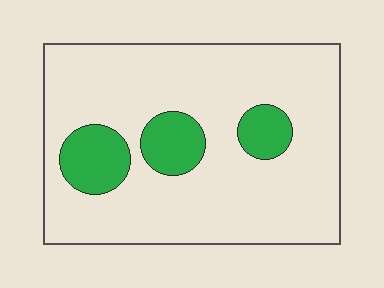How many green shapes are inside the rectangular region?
3.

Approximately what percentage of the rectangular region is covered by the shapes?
Approximately 15%.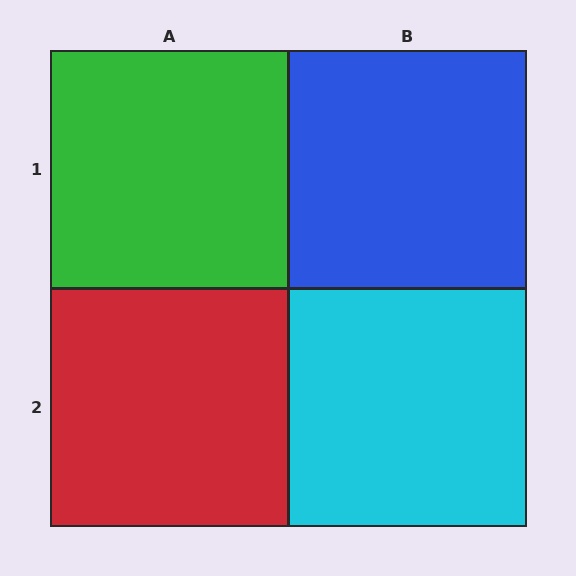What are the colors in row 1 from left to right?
Green, blue.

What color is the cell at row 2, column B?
Cyan.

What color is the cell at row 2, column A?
Red.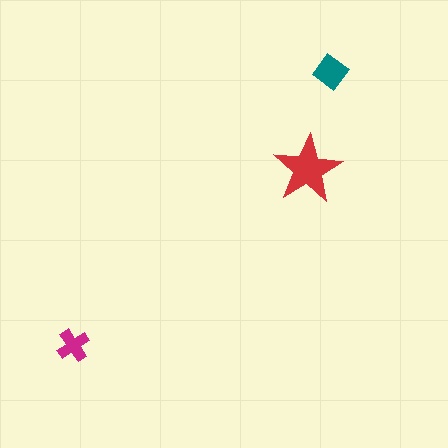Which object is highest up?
The teal diamond is topmost.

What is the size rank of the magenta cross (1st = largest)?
3rd.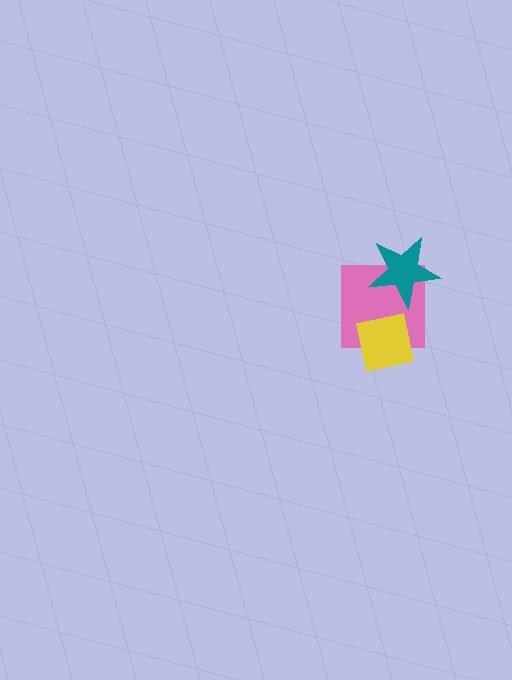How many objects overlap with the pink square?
2 objects overlap with the pink square.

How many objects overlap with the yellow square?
1 object overlaps with the yellow square.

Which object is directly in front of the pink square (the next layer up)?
The yellow square is directly in front of the pink square.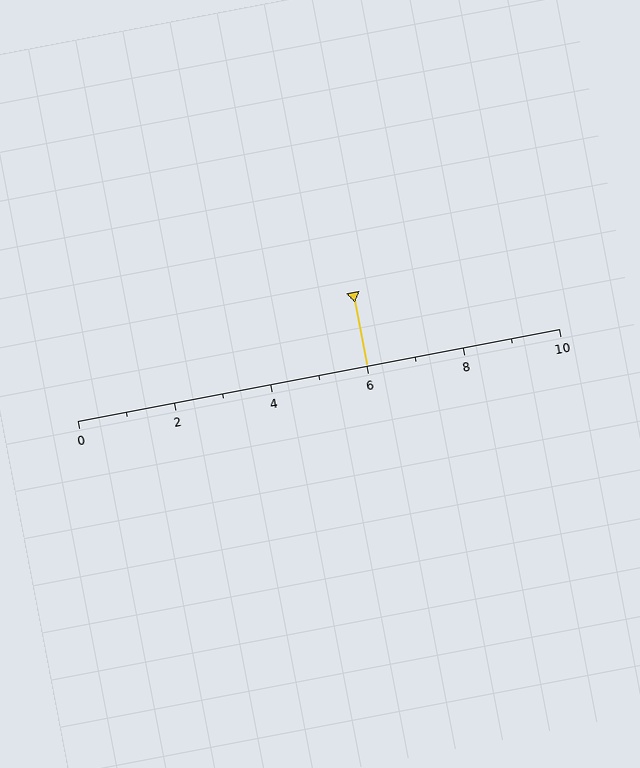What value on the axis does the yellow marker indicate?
The marker indicates approximately 6.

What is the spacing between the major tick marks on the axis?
The major ticks are spaced 2 apart.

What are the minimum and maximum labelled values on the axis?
The axis runs from 0 to 10.